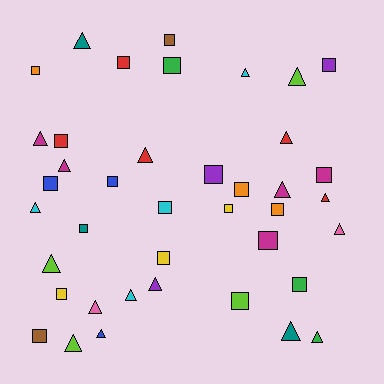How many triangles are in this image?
There are 19 triangles.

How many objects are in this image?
There are 40 objects.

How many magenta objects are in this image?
There are 5 magenta objects.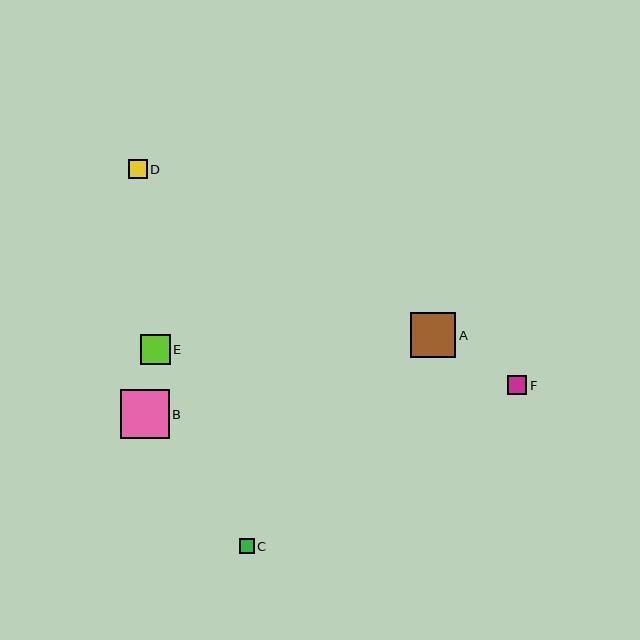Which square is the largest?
Square B is the largest with a size of approximately 48 pixels.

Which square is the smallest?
Square C is the smallest with a size of approximately 15 pixels.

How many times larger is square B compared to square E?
Square B is approximately 1.6 times the size of square E.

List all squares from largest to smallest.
From largest to smallest: B, A, E, F, D, C.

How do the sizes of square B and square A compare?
Square B and square A are approximately the same size.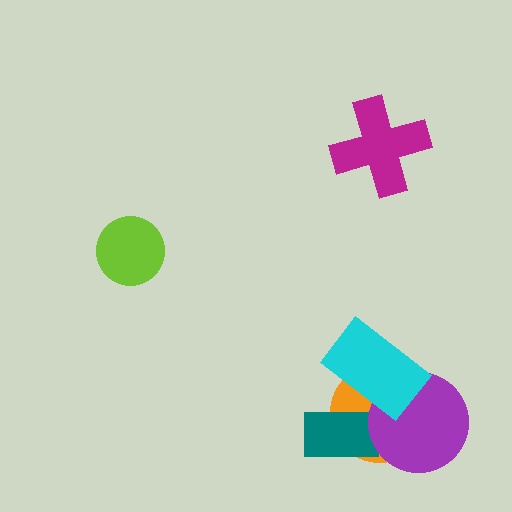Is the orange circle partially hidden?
Yes, it is partially covered by another shape.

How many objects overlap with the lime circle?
0 objects overlap with the lime circle.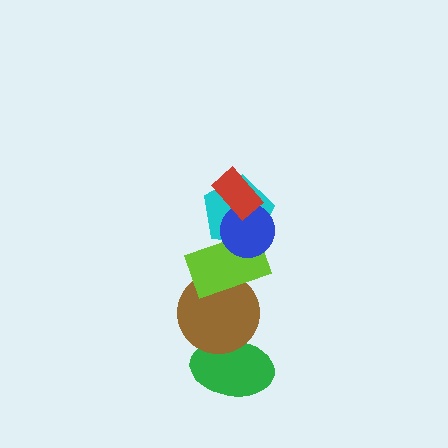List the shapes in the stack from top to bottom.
From top to bottom: the red rectangle, the blue circle, the cyan pentagon, the lime rectangle, the brown circle, the green ellipse.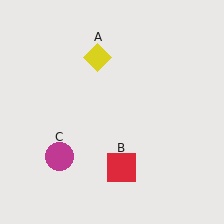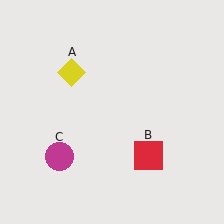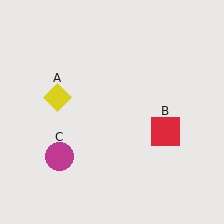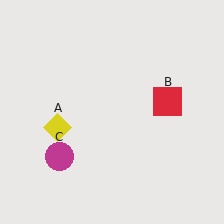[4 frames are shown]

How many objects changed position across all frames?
2 objects changed position: yellow diamond (object A), red square (object B).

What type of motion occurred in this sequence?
The yellow diamond (object A), red square (object B) rotated counterclockwise around the center of the scene.